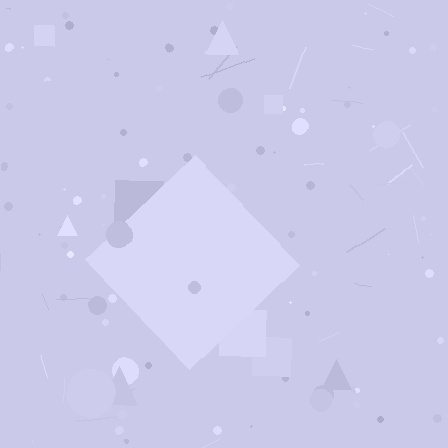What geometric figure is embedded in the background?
A diamond is embedded in the background.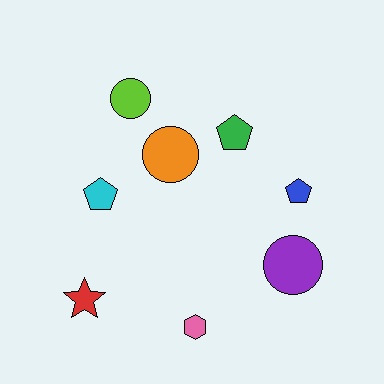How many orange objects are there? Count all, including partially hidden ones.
There is 1 orange object.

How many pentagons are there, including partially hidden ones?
There are 3 pentagons.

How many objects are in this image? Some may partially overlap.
There are 8 objects.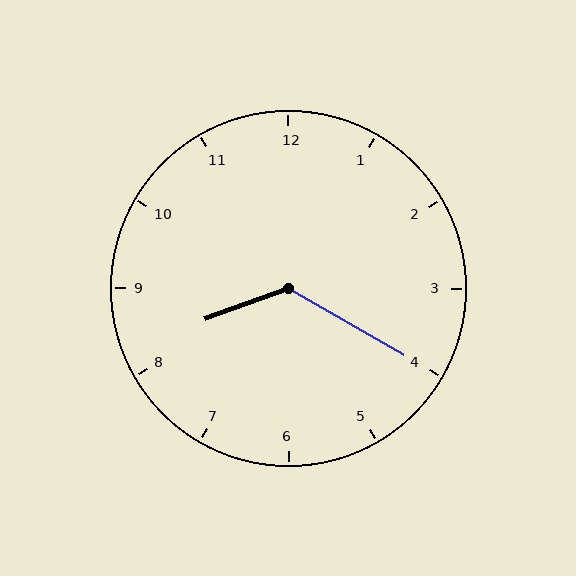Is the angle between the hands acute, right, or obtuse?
It is obtuse.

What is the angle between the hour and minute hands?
Approximately 130 degrees.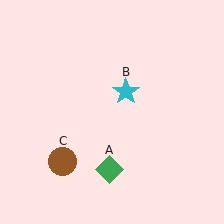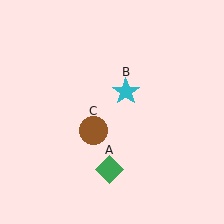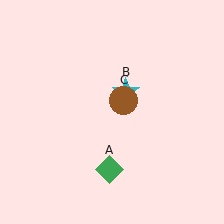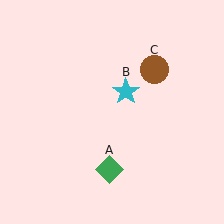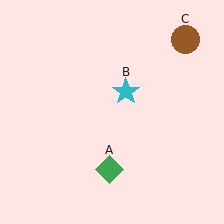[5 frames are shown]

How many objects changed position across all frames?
1 object changed position: brown circle (object C).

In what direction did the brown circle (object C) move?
The brown circle (object C) moved up and to the right.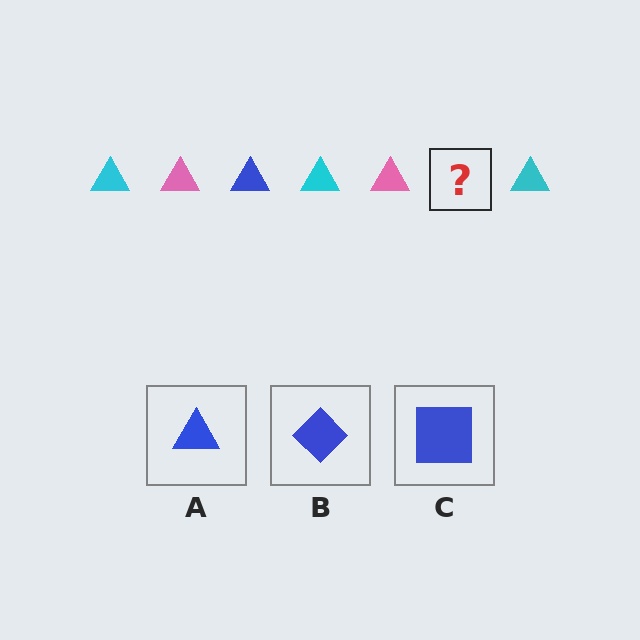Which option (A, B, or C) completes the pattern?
A.